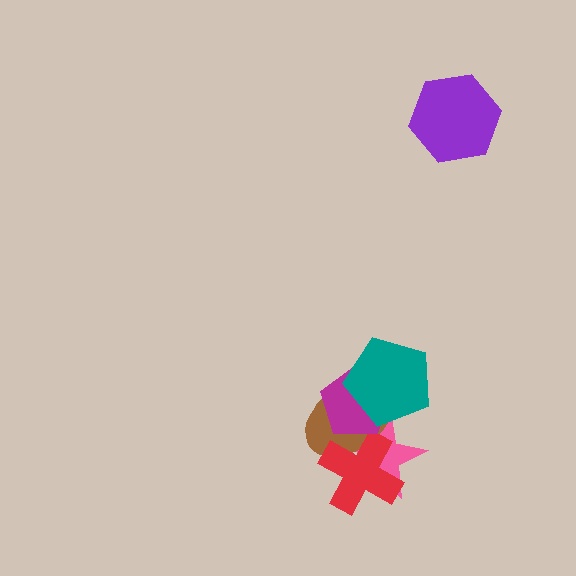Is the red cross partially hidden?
Yes, it is partially covered by another shape.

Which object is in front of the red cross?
The magenta pentagon is in front of the red cross.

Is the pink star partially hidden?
Yes, it is partially covered by another shape.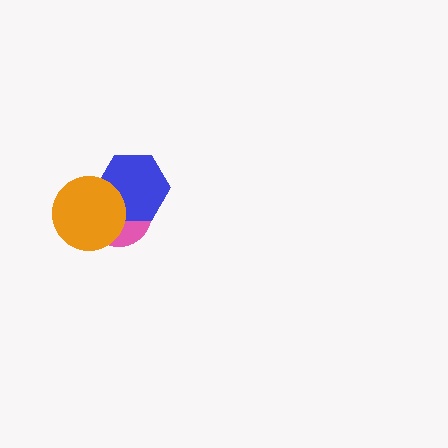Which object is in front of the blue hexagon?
The orange circle is in front of the blue hexagon.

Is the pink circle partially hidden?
Yes, it is partially covered by another shape.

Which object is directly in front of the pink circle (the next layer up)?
The blue hexagon is directly in front of the pink circle.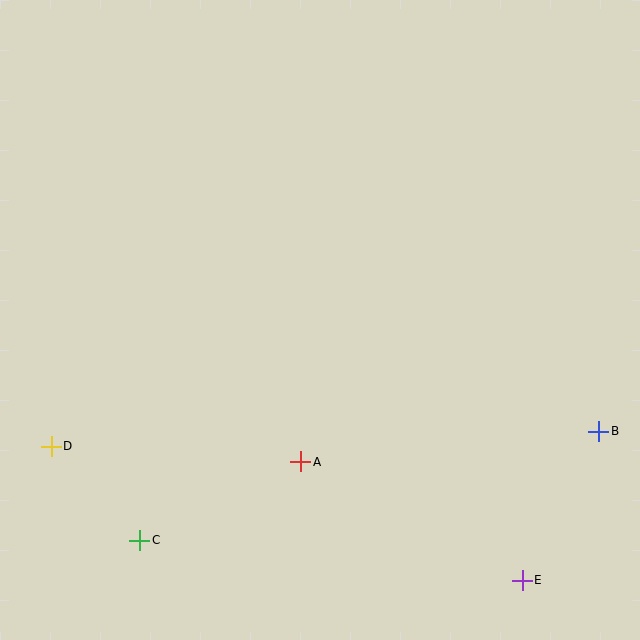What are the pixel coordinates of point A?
Point A is at (301, 462).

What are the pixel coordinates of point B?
Point B is at (599, 431).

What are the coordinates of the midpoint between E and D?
The midpoint between E and D is at (287, 513).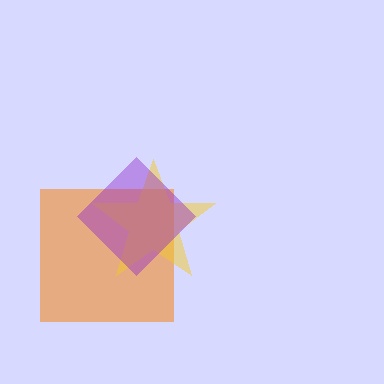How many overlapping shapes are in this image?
There are 3 overlapping shapes in the image.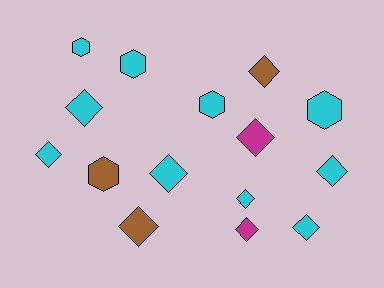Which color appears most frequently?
Cyan, with 10 objects.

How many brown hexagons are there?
There is 1 brown hexagon.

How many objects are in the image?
There are 15 objects.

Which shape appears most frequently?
Diamond, with 10 objects.